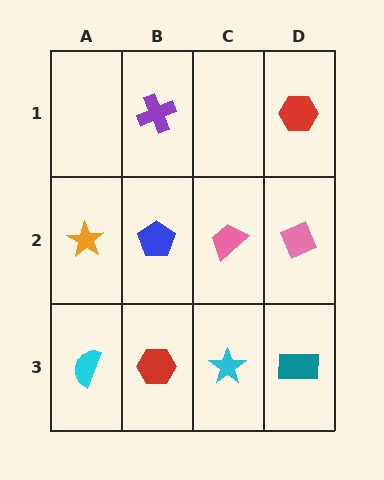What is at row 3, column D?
A teal rectangle.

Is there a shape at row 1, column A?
No, that cell is empty.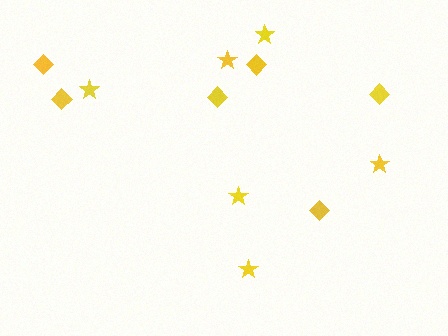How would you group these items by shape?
There are 2 groups: one group of diamonds (6) and one group of stars (6).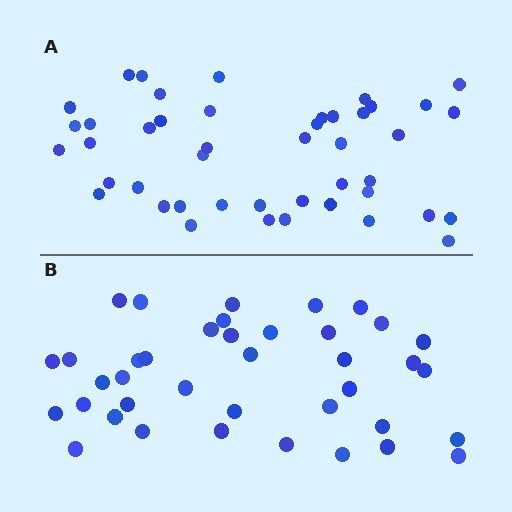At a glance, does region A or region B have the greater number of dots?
Region A (the top region) has more dots.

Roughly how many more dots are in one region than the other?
Region A has about 6 more dots than region B.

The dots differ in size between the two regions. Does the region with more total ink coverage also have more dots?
No. Region B has more total ink coverage because its dots are larger, but region A actually contains more individual dots. Total area can be misleading — the number of items is what matters here.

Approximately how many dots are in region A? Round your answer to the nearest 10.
About 40 dots. (The exact count is 45, which rounds to 40.)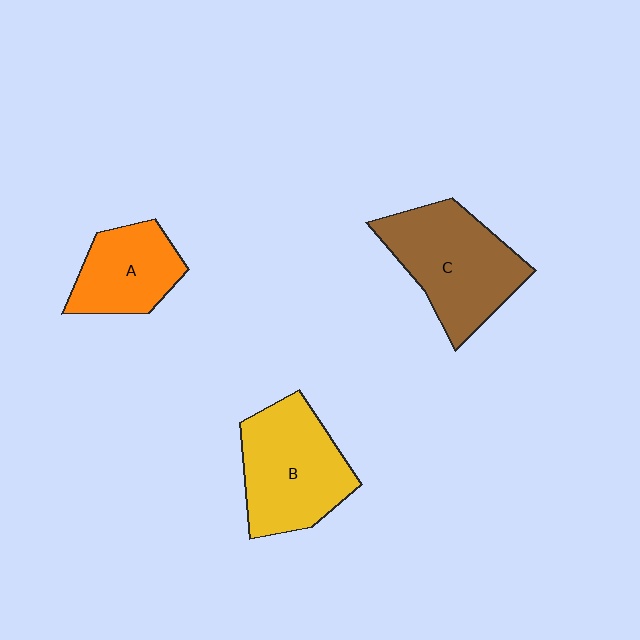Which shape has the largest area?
Shape C (brown).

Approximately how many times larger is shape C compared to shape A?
Approximately 1.5 times.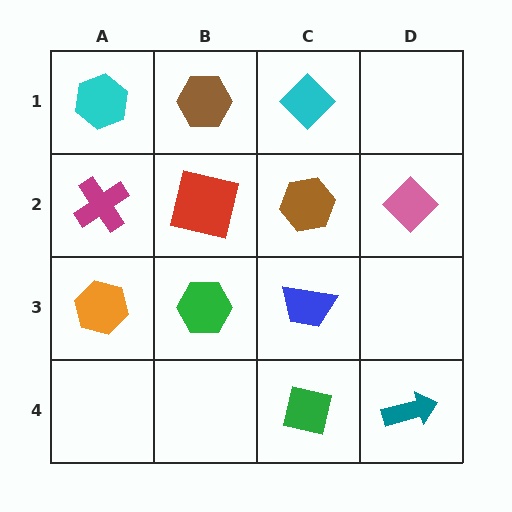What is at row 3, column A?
An orange hexagon.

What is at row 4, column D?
A teal arrow.